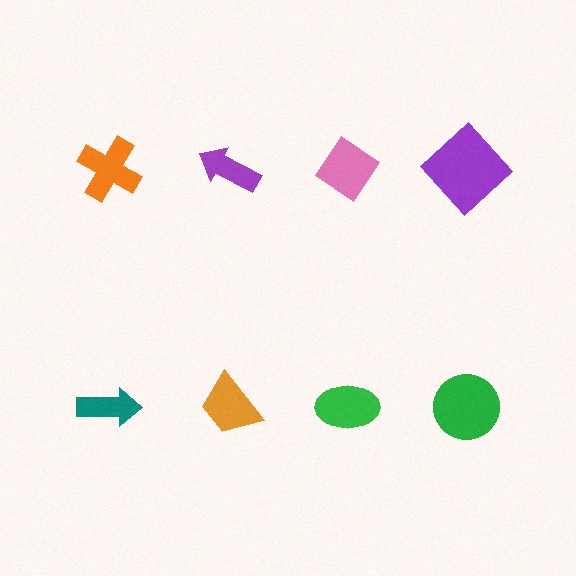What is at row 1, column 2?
A purple arrow.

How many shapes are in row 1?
4 shapes.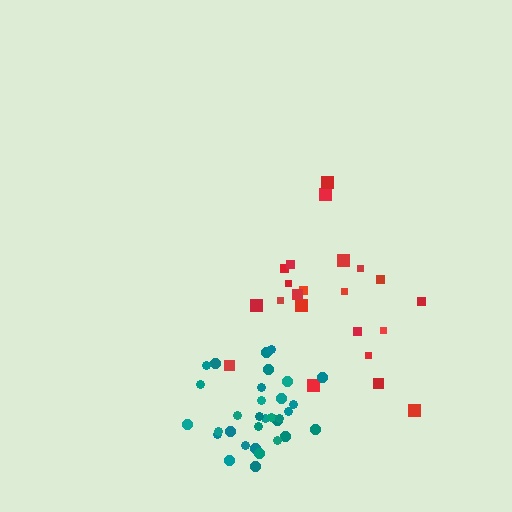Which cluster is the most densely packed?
Teal.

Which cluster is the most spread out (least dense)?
Red.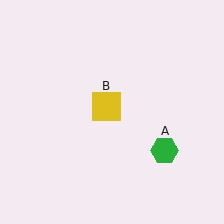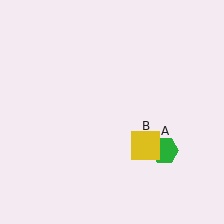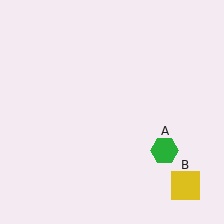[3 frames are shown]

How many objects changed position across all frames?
1 object changed position: yellow square (object B).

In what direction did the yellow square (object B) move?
The yellow square (object B) moved down and to the right.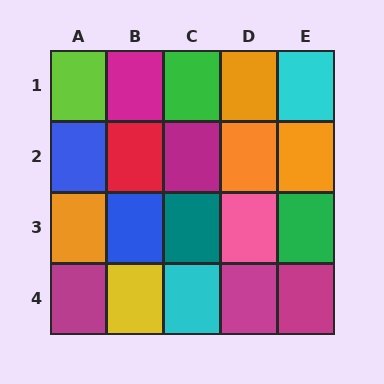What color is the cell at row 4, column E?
Magenta.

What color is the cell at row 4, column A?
Magenta.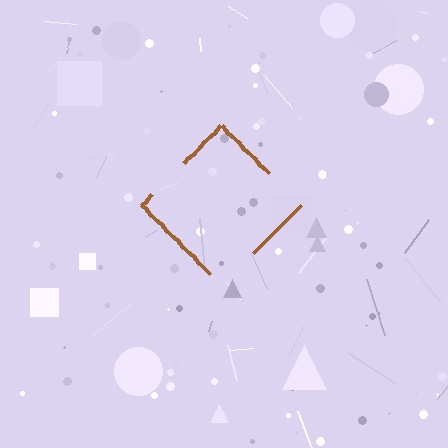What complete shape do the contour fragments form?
The contour fragments form a diamond.